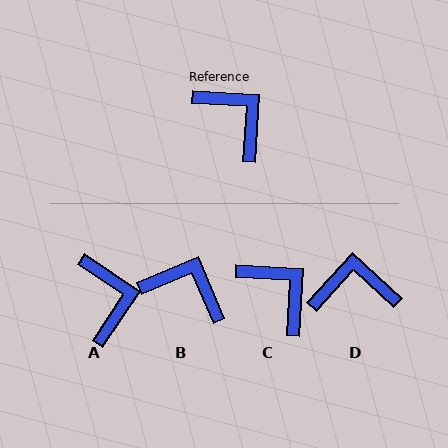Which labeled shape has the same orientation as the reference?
C.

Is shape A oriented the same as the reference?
No, it is off by about 30 degrees.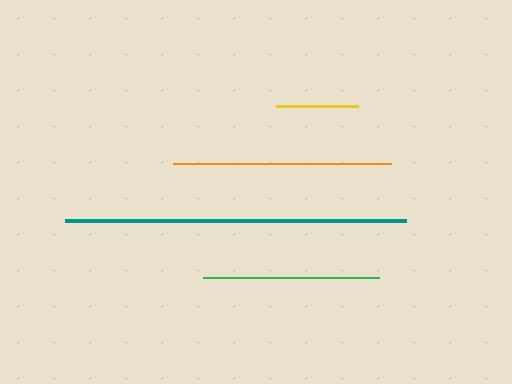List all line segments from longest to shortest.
From longest to shortest: teal, orange, green, yellow.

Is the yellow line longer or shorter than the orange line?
The orange line is longer than the yellow line.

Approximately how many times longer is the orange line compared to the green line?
The orange line is approximately 1.2 times the length of the green line.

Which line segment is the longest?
The teal line is the longest at approximately 341 pixels.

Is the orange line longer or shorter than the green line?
The orange line is longer than the green line.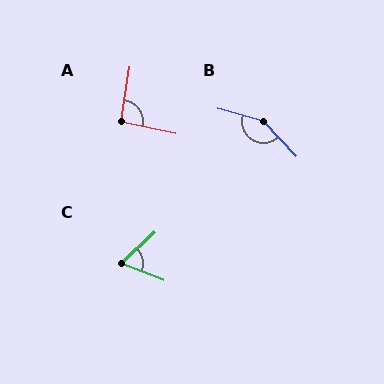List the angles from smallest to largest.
C (63°), A (92°), B (148°).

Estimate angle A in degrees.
Approximately 92 degrees.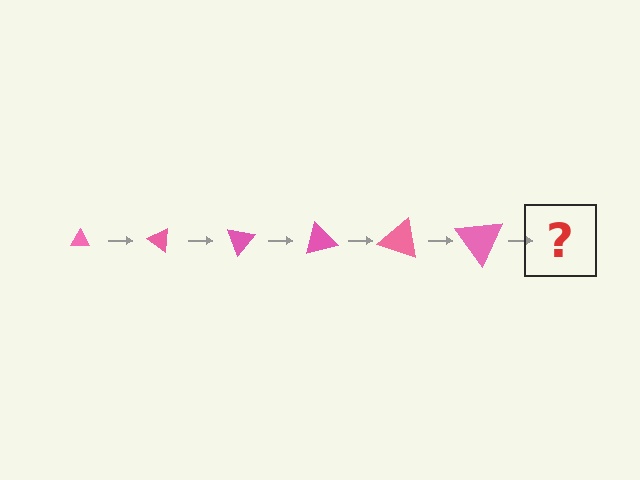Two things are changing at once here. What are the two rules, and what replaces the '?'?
The two rules are that the triangle grows larger each step and it rotates 35 degrees each step. The '?' should be a triangle, larger than the previous one and rotated 210 degrees from the start.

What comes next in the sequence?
The next element should be a triangle, larger than the previous one and rotated 210 degrees from the start.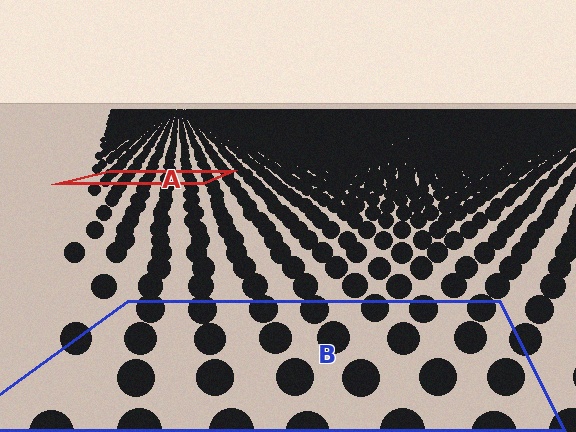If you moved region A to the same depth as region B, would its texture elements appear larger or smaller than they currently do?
They would appear larger. At a closer depth, the same texture elements are projected at a bigger on-screen size.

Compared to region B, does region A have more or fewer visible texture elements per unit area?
Region A has more texture elements per unit area — they are packed more densely because it is farther away.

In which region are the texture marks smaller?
The texture marks are smaller in region A, because it is farther away.